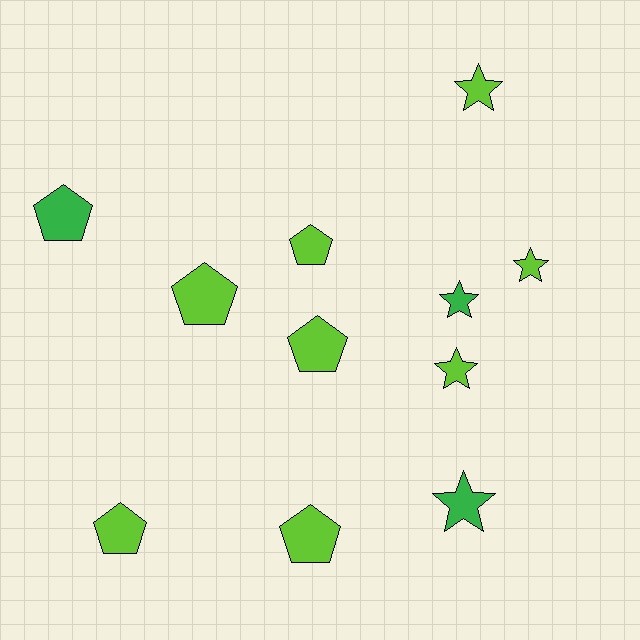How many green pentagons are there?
There is 1 green pentagon.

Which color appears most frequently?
Lime, with 8 objects.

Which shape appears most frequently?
Pentagon, with 6 objects.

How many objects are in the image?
There are 11 objects.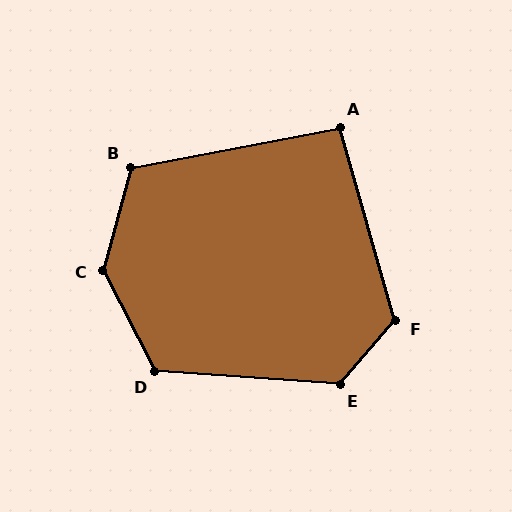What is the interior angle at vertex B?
Approximately 116 degrees (obtuse).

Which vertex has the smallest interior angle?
A, at approximately 95 degrees.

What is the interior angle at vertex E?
Approximately 127 degrees (obtuse).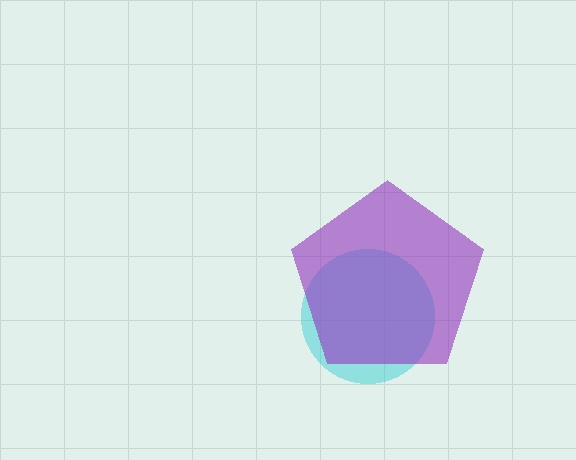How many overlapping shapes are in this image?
There are 2 overlapping shapes in the image.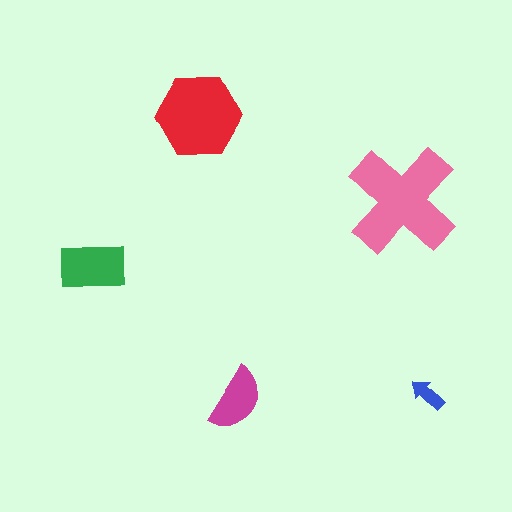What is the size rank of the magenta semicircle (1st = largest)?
4th.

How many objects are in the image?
There are 5 objects in the image.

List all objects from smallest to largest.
The blue arrow, the magenta semicircle, the green rectangle, the red hexagon, the pink cross.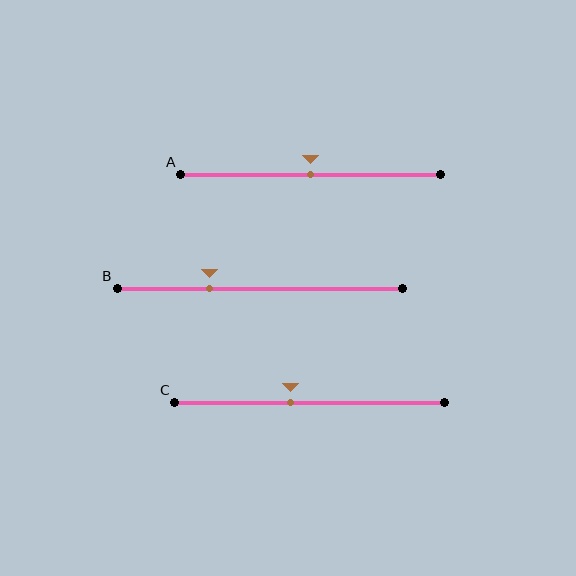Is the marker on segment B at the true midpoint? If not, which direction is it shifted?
No, the marker on segment B is shifted to the left by about 18% of the segment length.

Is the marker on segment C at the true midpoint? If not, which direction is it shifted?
No, the marker on segment C is shifted to the left by about 7% of the segment length.